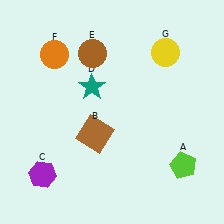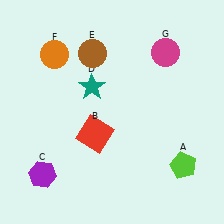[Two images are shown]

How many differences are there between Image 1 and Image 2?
There are 2 differences between the two images.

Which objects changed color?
B changed from brown to red. G changed from yellow to magenta.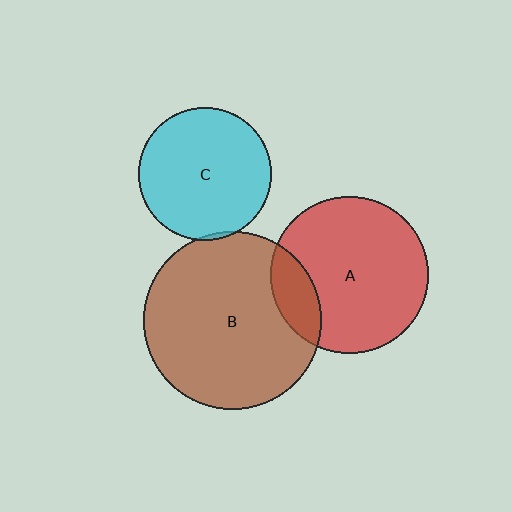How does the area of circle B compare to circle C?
Approximately 1.8 times.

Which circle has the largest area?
Circle B (brown).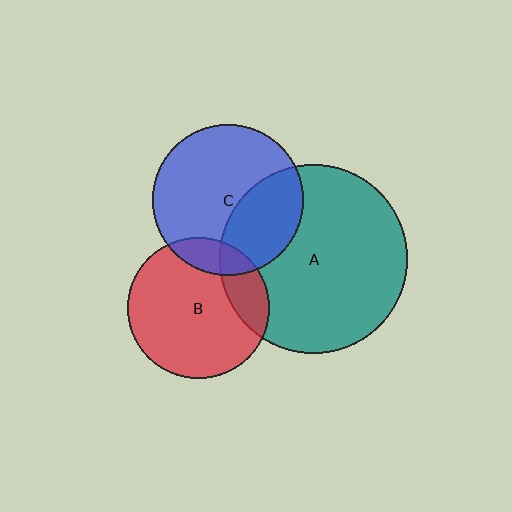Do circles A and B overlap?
Yes.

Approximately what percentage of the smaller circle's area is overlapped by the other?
Approximately 20%.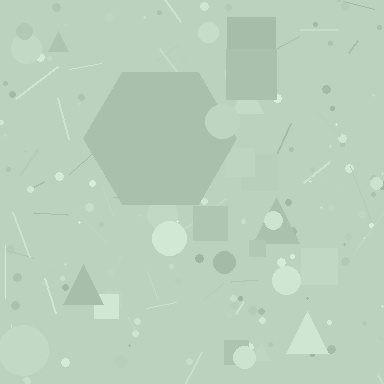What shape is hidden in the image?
A hexagon is hidden in the image.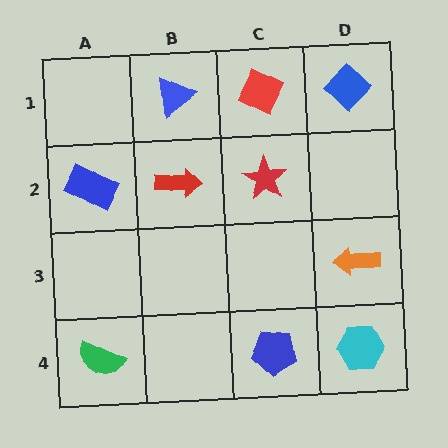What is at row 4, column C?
A blue pentagon.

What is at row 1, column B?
A blue triangle.